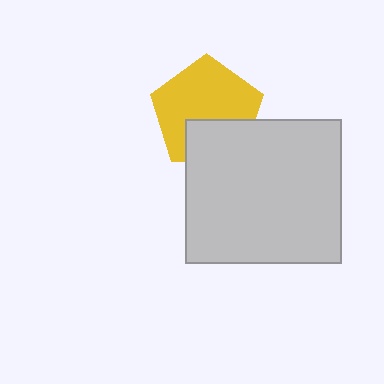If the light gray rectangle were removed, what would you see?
You would see the complete yellow pentagon.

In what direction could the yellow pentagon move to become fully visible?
The yellow pentagon could move up. That would shift it out from behind the light gray rectangle entirely.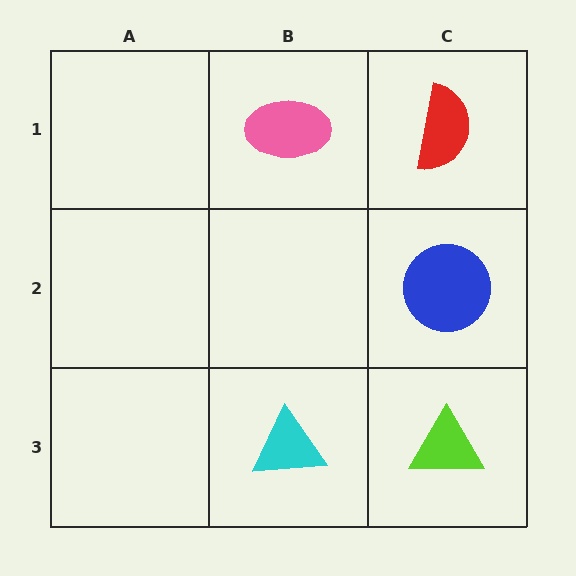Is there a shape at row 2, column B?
No, that cell is empty.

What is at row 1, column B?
A pink ellipse.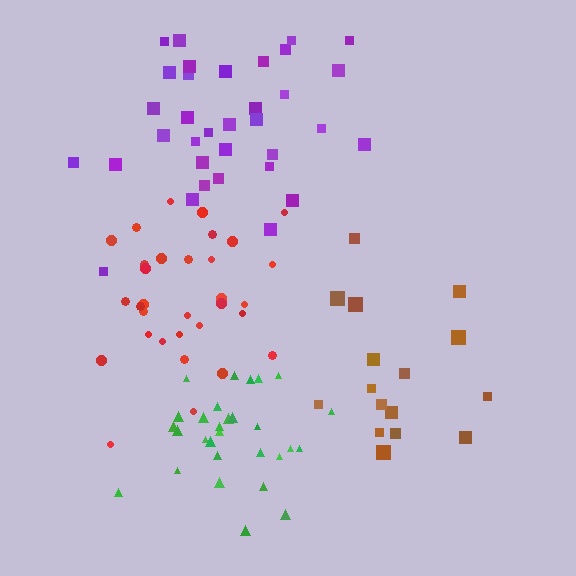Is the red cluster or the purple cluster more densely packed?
Red.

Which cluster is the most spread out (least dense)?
Brown.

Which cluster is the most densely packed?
Green.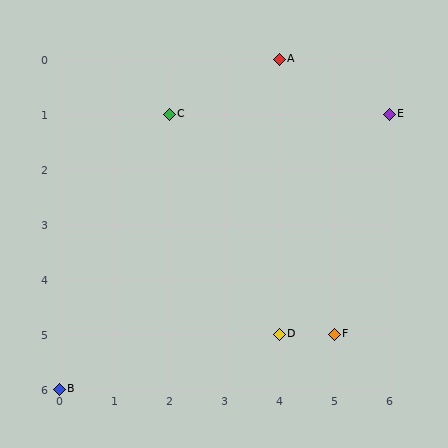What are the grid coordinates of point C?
Point C is at grid coordinates (2, 1).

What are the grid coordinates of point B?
Point B is at grid coordinates (0, 6).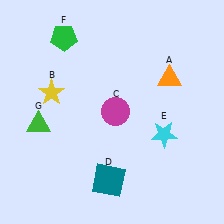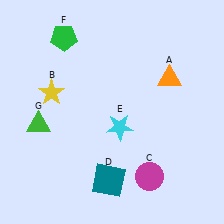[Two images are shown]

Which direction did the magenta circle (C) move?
The magenta circle (C) moved down.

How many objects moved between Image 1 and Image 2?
2 objects moved between the two images.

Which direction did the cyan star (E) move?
The cyan star (E) moved left.